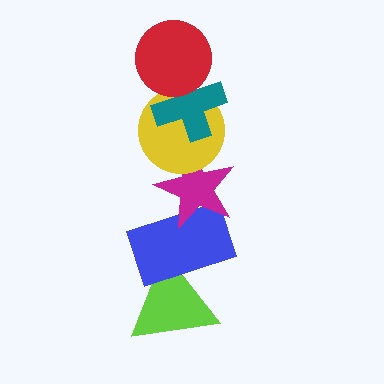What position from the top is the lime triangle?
The lime triangle is 6th from the top.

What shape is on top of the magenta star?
The yellow circle is on top of the magenta star.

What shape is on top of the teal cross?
The red circle is on top of the teal cross.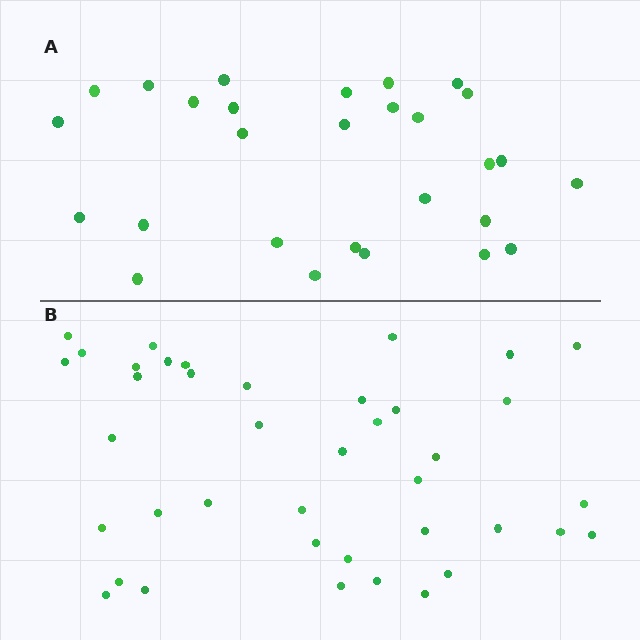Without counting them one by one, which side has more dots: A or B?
Region B (the bottom region) has more dots.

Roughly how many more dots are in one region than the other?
Region B has roughly 12 or so more dots than region A.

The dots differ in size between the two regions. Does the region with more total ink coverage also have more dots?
No. Region A has more total ink coverage because its dots are larger, but region B actually contains more individual dots. Total area can be misleading — the number of items is what matters here.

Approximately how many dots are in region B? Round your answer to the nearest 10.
About 40 dots.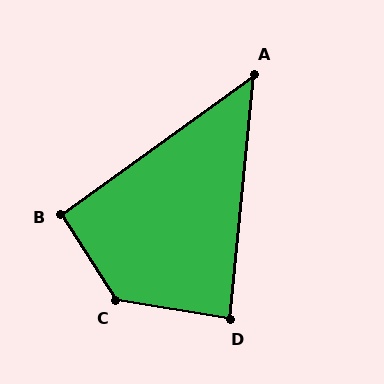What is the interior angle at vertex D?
Approximately 86 degrees (approximately right).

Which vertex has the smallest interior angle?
A, at approximately 49 degrees.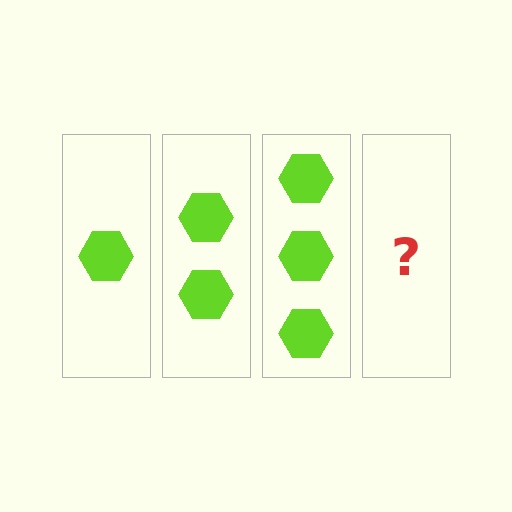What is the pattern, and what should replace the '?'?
The pattern is that each step adds one more hexagon. The '?' should be 4 hexagons.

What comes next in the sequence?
The next element should be 4 hexagons.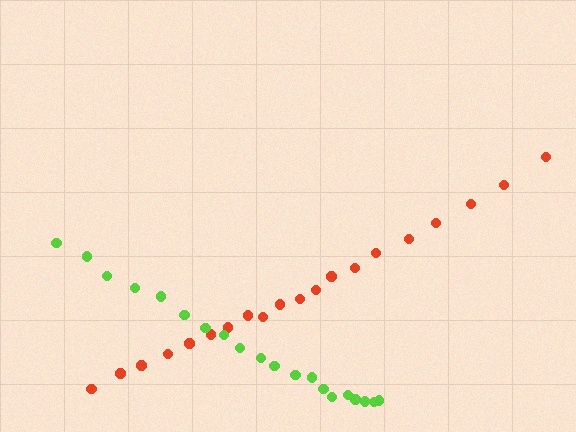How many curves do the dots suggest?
There are 2 distinct paths.